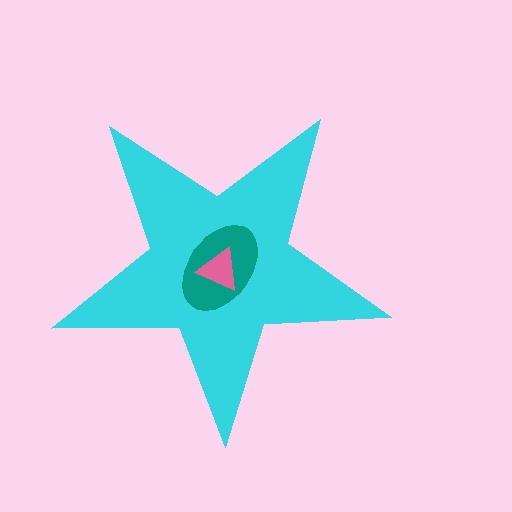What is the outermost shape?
The cyan star.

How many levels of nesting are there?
3.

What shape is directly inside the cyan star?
The teal ellipse.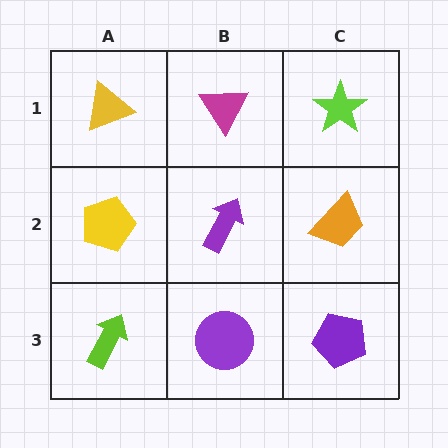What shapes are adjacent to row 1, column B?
A purple arrow (row 2, column B), a yellow triangle (row 1, column A), a lime star (row 1, column C).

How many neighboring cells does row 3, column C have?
2.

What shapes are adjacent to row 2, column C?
A lime star (row 1, column C), a purple pentagon (row 3, column C), a purple arrow (row 2, column B).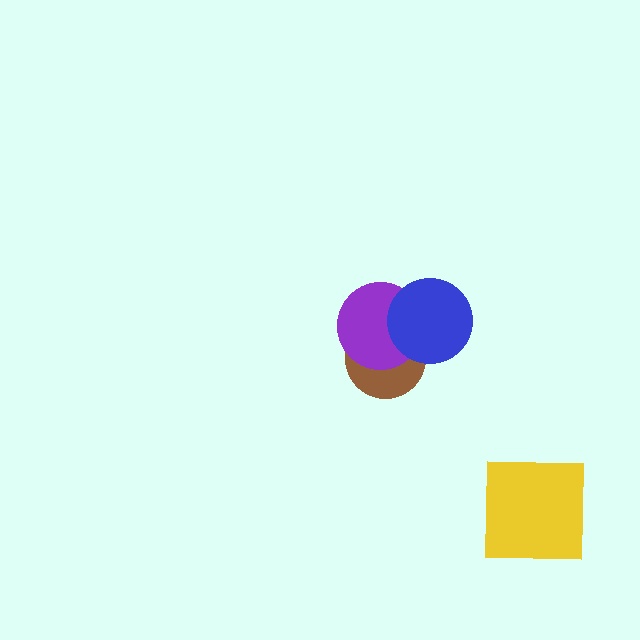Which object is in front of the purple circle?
The blue circle is in front of the purple circle.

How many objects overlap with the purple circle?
2 objects overlap with the purple circle.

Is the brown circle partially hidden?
Yes, it is partially covered by another shape.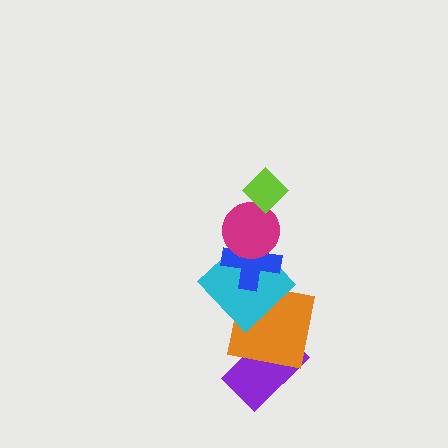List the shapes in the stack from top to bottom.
From top to bottom: the lime diamond, the magenta circle, the blue cross, the cyan diamond, the orange square, the purple rectangle.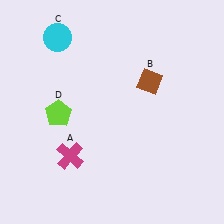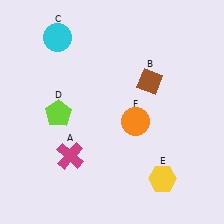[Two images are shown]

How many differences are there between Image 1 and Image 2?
There are 2 differences between the two images.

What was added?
A yellow hexagon (E), an orange circle (F) were added in Image 2.